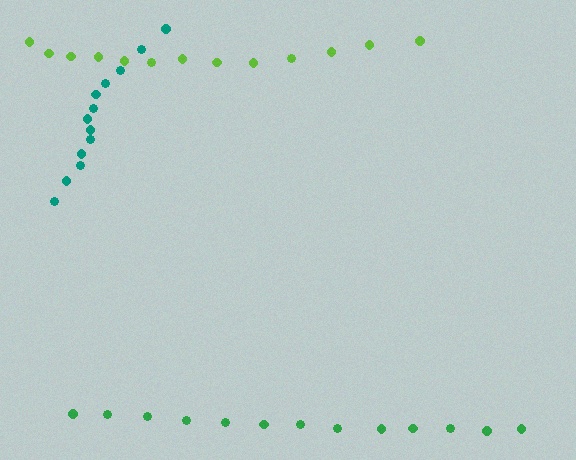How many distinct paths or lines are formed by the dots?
There are 3 distinct paths.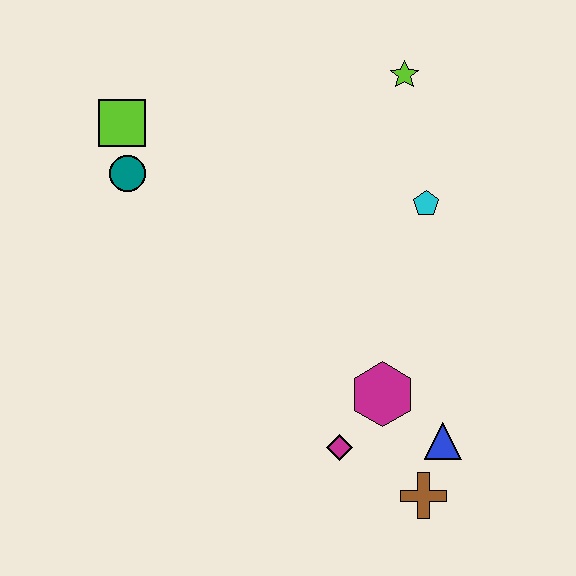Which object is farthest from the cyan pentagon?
The lime square is farthest from the cyan pentagon.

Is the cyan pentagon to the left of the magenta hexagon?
No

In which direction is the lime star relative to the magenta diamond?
The lime star is above the magenta diamond.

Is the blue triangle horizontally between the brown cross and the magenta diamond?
No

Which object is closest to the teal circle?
The lime square is closest to the teal circle.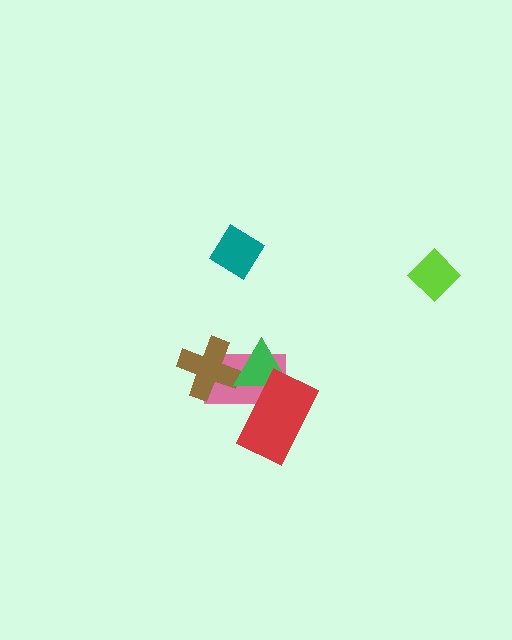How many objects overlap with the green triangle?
3 objects overlap with the green triangle.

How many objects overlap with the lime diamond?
0 objects overlap with the lime diamond.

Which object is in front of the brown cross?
The green triangle is in front of the brown cross.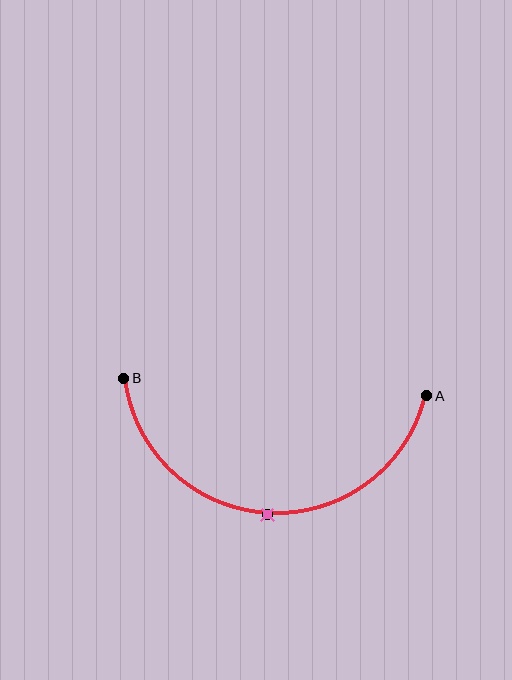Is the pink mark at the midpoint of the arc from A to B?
Yes. The pink mark lies on the arc at equal arc-length from both A and B — it is the arc midpoint.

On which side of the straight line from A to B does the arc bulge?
The arc bulges below the straight line connecting A and B.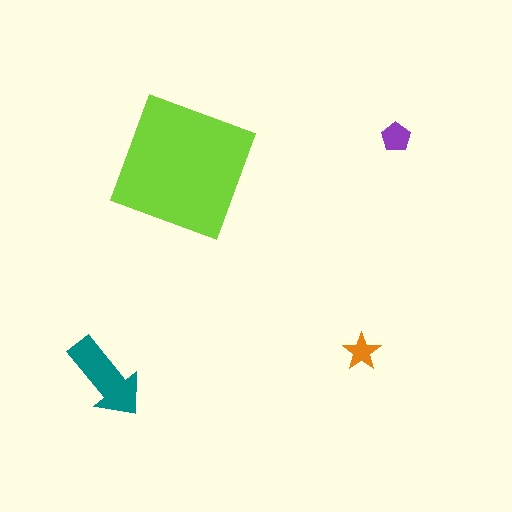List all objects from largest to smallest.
The lime square, the teal arrow, the purple pentagon, the orange star.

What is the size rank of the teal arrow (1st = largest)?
2nd.